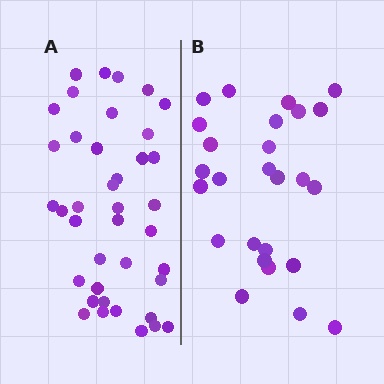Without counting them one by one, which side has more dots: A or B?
Region A (the left region) has more dots.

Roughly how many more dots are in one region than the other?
Region A has approximately 15 more dots than region B.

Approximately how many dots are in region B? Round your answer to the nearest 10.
About 30 dots. (The exact count is 26, which rounds to 30.)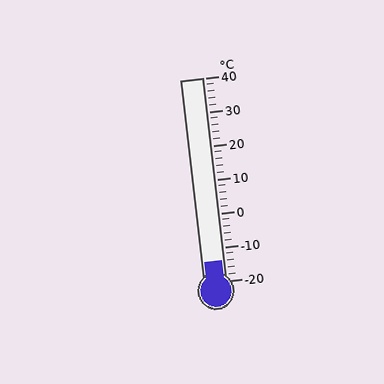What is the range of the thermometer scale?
The thermometer scale ranges from -20°C to 40°C.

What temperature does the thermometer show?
The thermometer shows approximately -14°C.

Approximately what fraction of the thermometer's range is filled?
The thermometer is filled to approximately 10% of its range.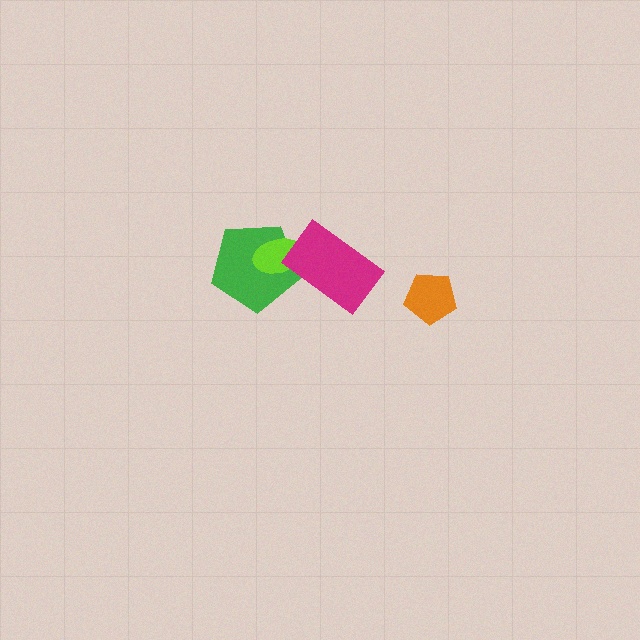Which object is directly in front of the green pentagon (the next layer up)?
The lime ellipse is directly in front of the green pentagon.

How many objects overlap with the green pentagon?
2 objects overlap with the green pentagon.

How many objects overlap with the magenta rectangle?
2 objects overlap with the magenta rectangle.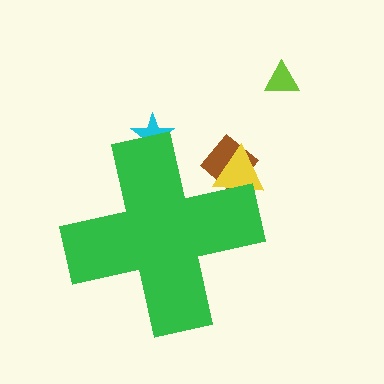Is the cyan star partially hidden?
Yes, the cyan star is partially hidden behind the green cross.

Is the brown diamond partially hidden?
Yes, the brown diamond is partially hidden behind the green cross.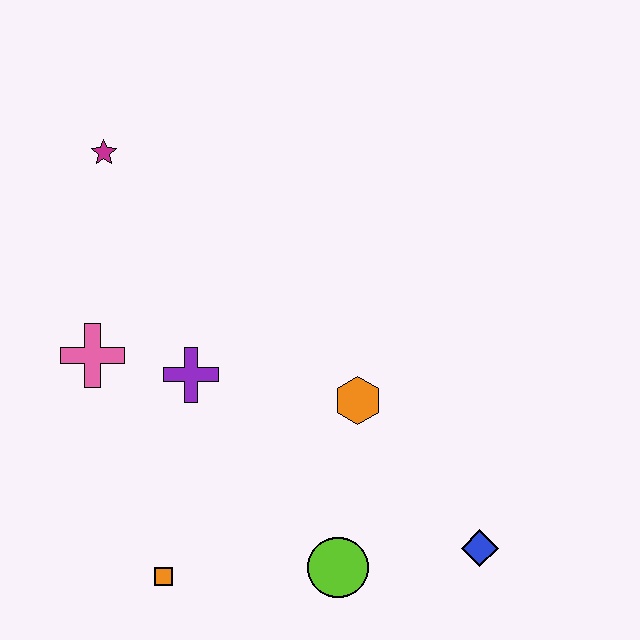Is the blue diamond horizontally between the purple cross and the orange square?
No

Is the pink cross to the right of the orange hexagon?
No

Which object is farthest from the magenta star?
The blue diamond is farthest from the magenta star.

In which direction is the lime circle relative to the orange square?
The lime circle is to the right of the orange square.